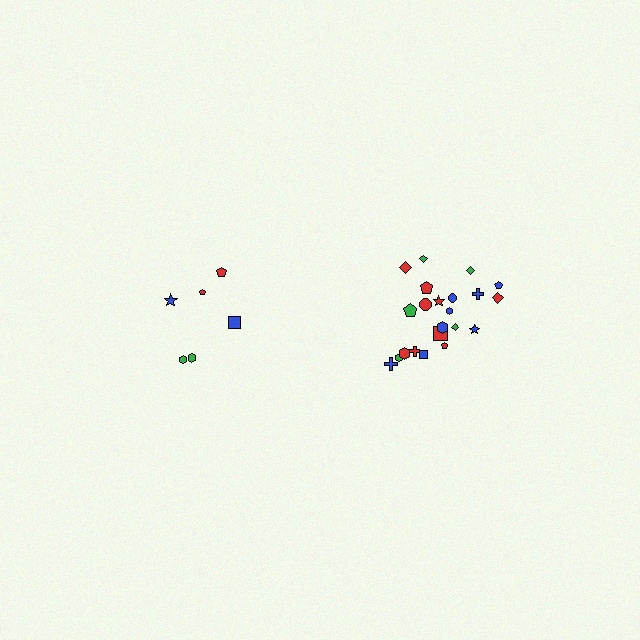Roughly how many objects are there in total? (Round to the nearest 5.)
Roughly 30 objects in total.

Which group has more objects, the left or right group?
The right group.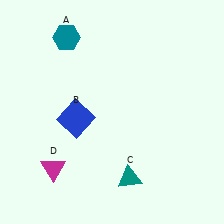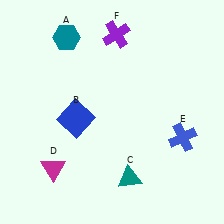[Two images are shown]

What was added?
A blue cross (E), a purple cross (F) were added in Image 2.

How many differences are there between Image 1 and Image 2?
There are 2 differences between the two images.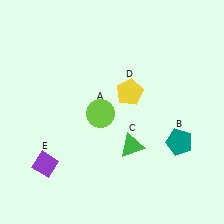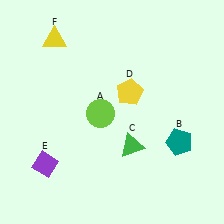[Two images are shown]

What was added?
A yellow triangle (F) was added in Image 2.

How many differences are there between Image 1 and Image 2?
There is 1 difference between the two images.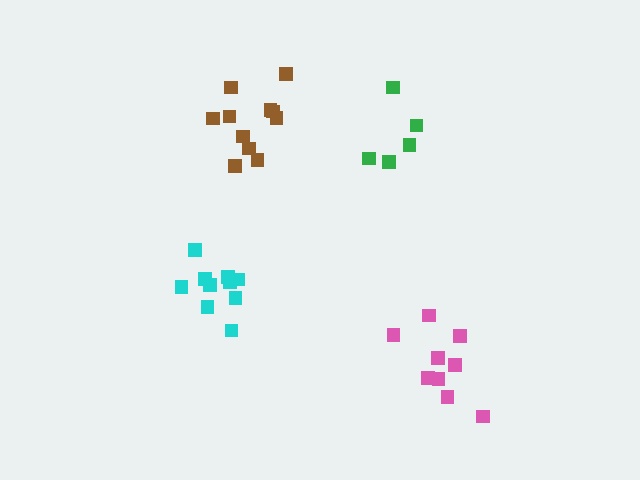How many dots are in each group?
Group 1: 11 dots, Group 2: 5 dots, Group 3: 9 dots, Group 4: 10 dots (35 total).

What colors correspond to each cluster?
The clusters are colored: brown, green, pink, cyan.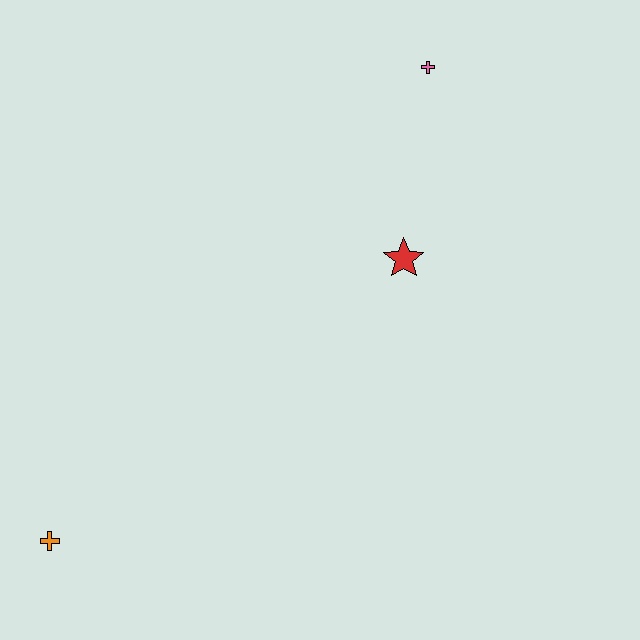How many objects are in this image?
There are 3 objects.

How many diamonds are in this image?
There are no diamonds.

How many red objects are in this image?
There is 1 red object.